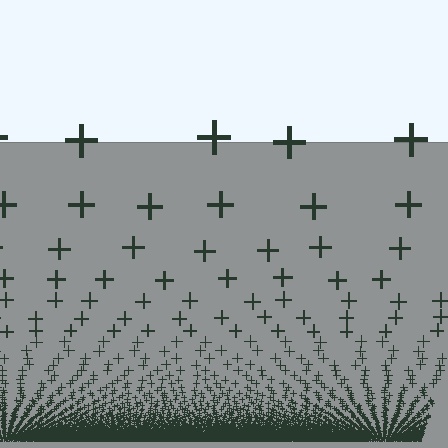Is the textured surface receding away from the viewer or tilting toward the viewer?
The surface appears to tilt toward the viewer. Texture elements get larger and sparser toward the top.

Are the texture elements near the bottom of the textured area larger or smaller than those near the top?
Smaller. The gradient is inverted — elements near the bottom are smaller and denser.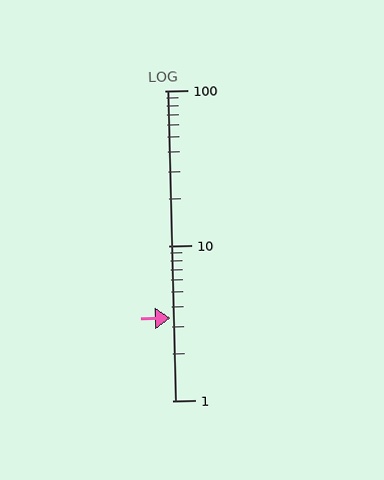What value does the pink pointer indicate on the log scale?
The pointer indicates approximately 3.4.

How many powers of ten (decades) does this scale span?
The scale spans 2 decades, from 1 to 100.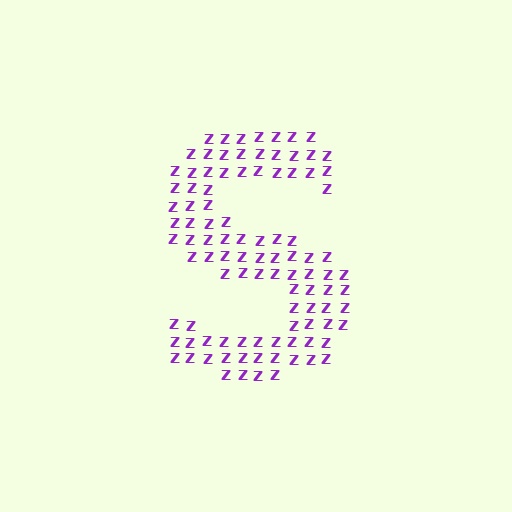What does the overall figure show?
The overall figure shows the letter S.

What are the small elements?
The small elements are letter Z's.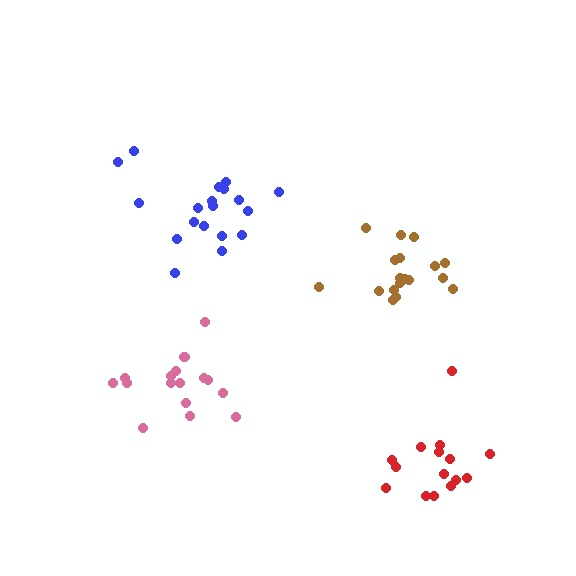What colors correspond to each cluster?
The clusters are colored: brown, blue, pink, red.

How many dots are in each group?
Group 1: 18 dots, Group 2: 19 dots, Group 3: 17 dots, Group 4: 15 dots (69 total).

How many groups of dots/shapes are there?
There are 4 groups.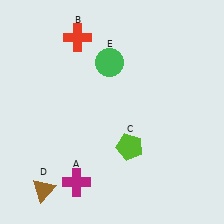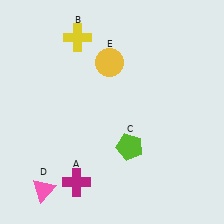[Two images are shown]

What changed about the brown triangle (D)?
In Image 1, D is brown. In Image 2, it changed to pink.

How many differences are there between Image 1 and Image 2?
There are 3 differences between the two images.